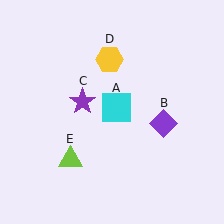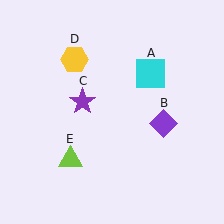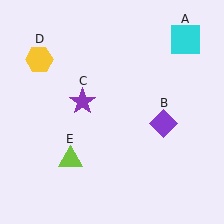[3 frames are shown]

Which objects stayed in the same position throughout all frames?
Purple diamond (object B) and purple star (object C) and lime triangle (object E) remained stationary.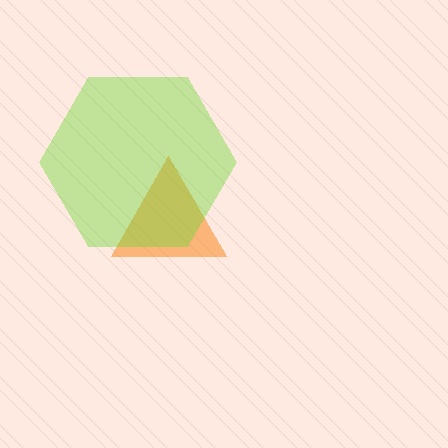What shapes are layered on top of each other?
The layered shapes are: an orange triangle, a lime hexagon.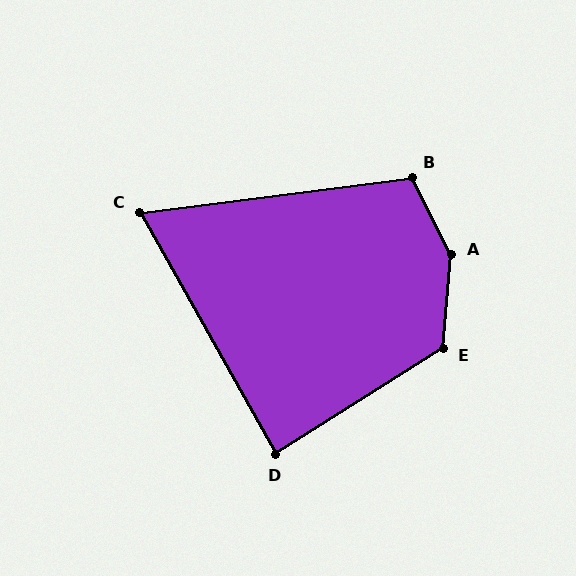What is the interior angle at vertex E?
Approximately 127 degrees (obtuse).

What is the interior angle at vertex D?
Approximately 87 degrees (approximately right).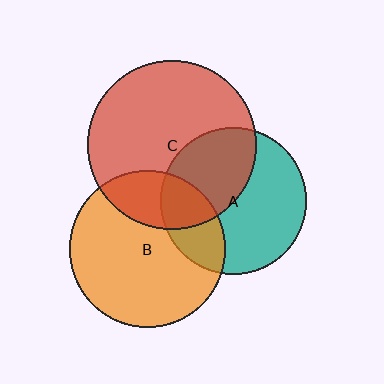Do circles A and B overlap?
Yes.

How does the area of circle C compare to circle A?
Approximately 1.3 times.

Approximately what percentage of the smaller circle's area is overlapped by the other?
Approximately 25%.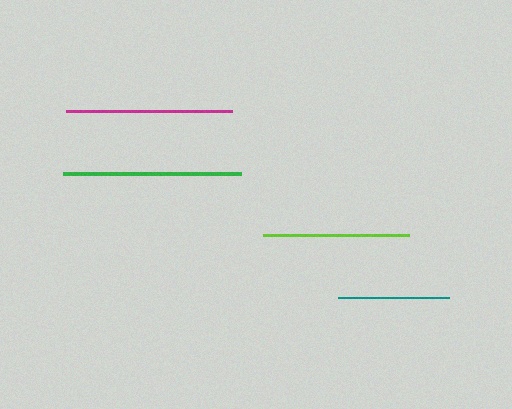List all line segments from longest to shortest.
From longest to shortest: green, magenta, lime, teal.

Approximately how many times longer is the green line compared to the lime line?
The green line is approximately 1.2 times the length of the lime line.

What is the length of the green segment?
The green segment is approximately 178 pixels long.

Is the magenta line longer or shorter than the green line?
The green line is longer than the magenta line.